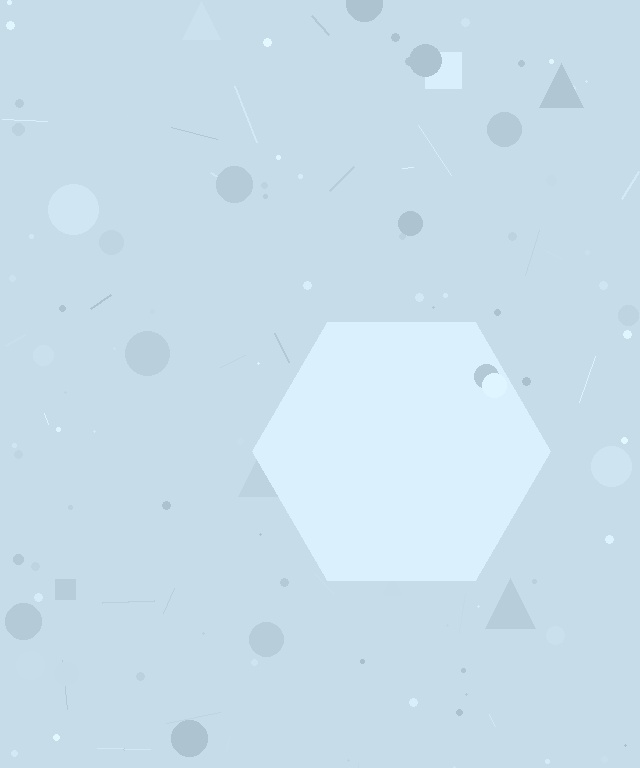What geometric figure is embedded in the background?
A hexagon is embedded in the background.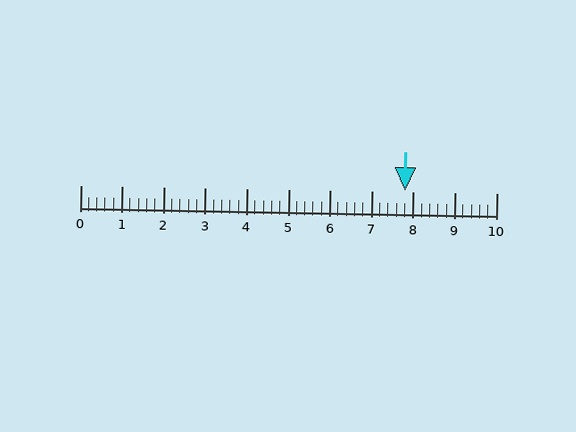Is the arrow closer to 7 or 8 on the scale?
The arrow is closer to 8.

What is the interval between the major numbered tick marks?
The major tick marks are spaced 1 units apart.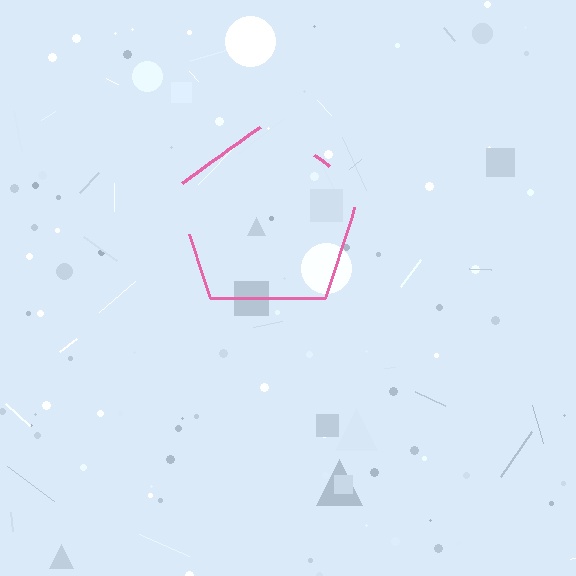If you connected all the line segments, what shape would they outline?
They would outline a pentagon.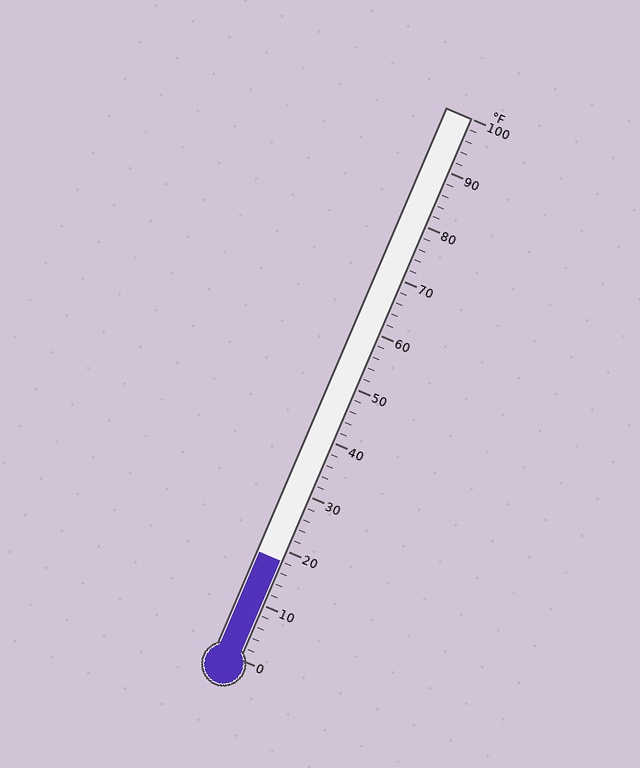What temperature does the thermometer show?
The thermometer shows approximately 18°F.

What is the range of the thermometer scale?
The thermometer scale ranges from 0°F to 100°F.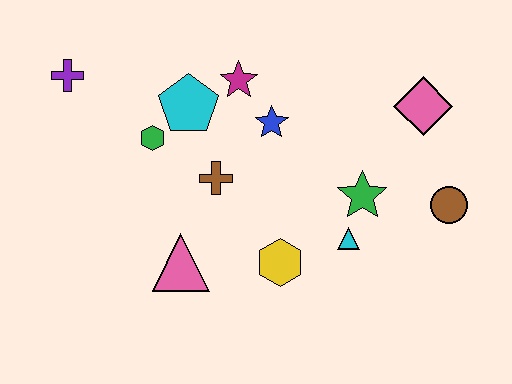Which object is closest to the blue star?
The magenta star is closest to the blue star.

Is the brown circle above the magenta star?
No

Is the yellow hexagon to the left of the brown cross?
No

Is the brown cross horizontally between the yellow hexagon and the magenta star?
No